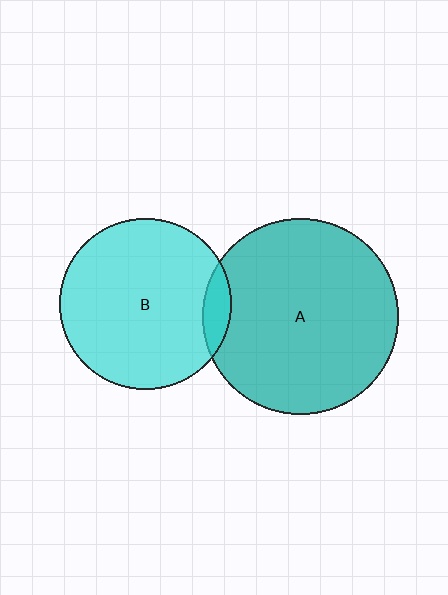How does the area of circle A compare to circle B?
Approximately 1.3 times.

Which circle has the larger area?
Circle A (teal).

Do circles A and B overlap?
Yes.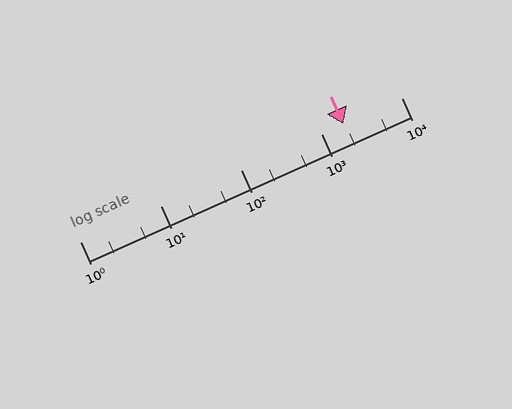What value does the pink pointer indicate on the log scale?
The pointer indicates approximately 1900.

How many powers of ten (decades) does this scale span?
The scale spans 4 decades, from 1 to 10000.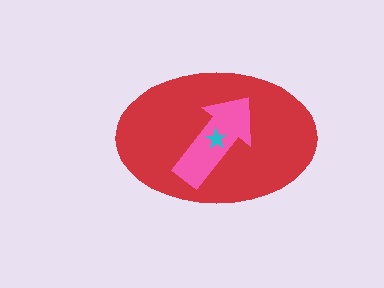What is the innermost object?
The cyan star.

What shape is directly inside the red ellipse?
The pink arrow.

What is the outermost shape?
The red ellipse.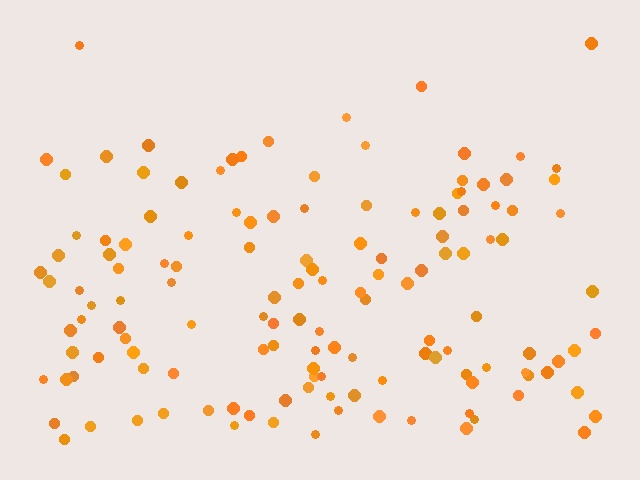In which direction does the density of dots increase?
From top to bottom, with the bottom side densest.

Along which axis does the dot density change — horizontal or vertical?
Vertical.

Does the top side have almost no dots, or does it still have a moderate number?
Still a moderate number, just noticeably fewer than the bottom.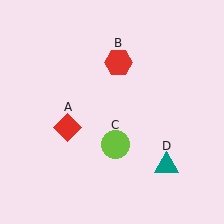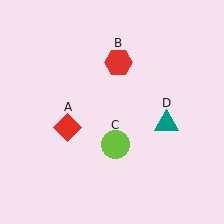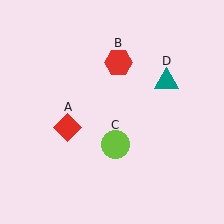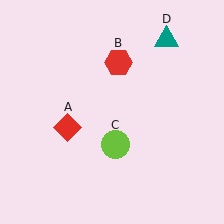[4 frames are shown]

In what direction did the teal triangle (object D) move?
The teal triangle (object D) moved up.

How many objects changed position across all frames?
1 object changed position: teal triangle (object D).